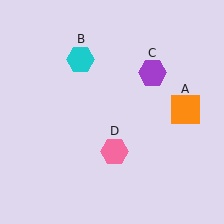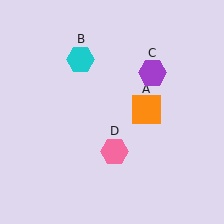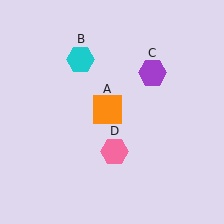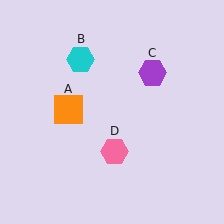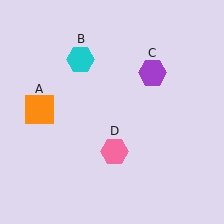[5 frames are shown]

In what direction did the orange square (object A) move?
The orange square (object A) moved left.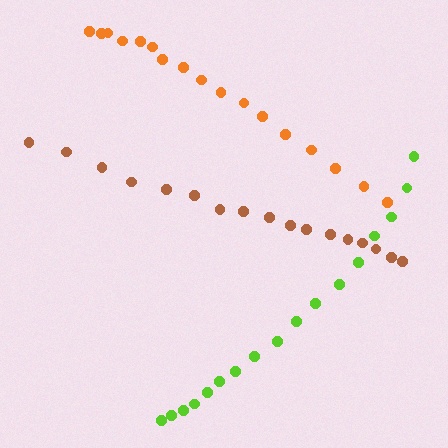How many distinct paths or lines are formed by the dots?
There are 3 distinct paths.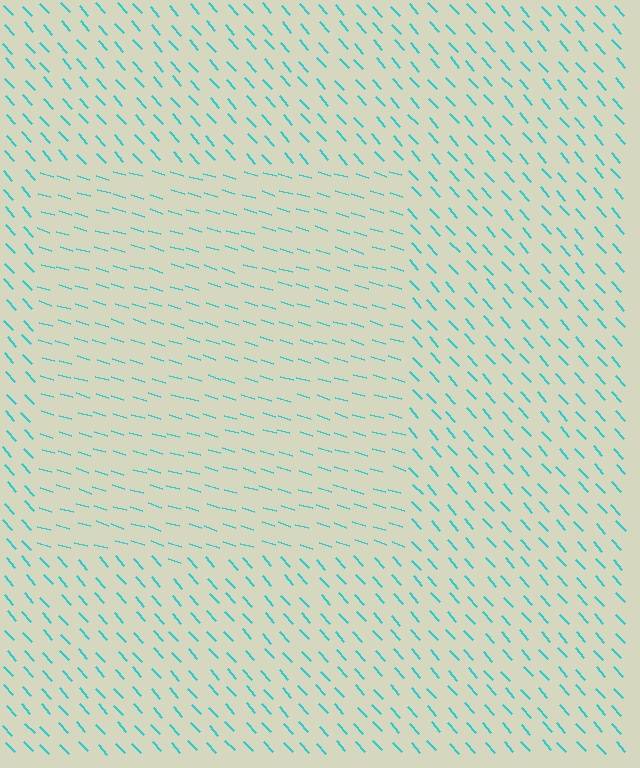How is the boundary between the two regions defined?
The boundary is defined purely by a change in line orientation (approximately 31 degrees difference). All lines are the same color and thickness.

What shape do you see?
I see a rectangle.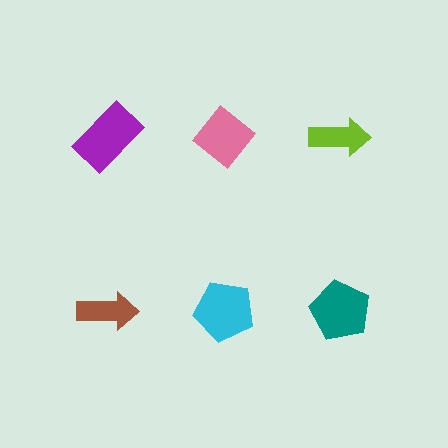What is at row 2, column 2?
A cyan pentagon.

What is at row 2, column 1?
A brown arrow.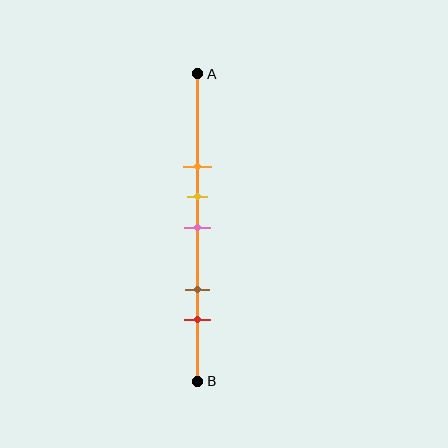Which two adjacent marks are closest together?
The yellow and pink marks are the closest adjacent pair.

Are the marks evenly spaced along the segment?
No, the marks are not evenly spaced.